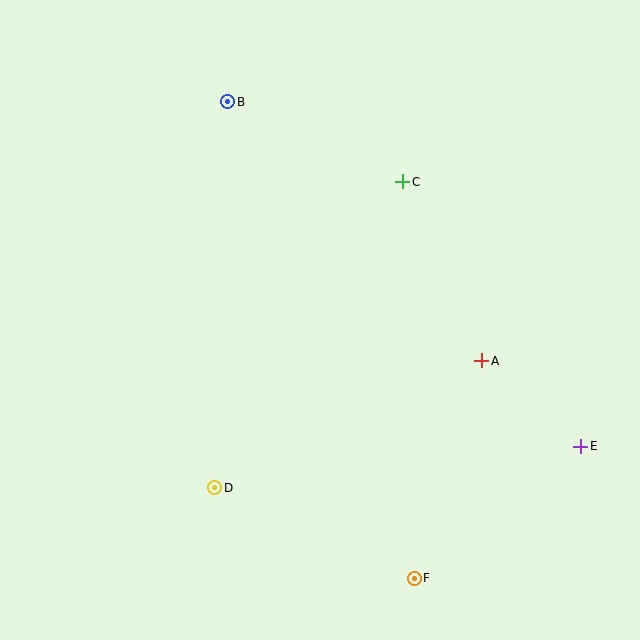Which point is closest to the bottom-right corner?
Point E is closest to the bottom-right corner.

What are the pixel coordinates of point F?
Point F is at (414, 578).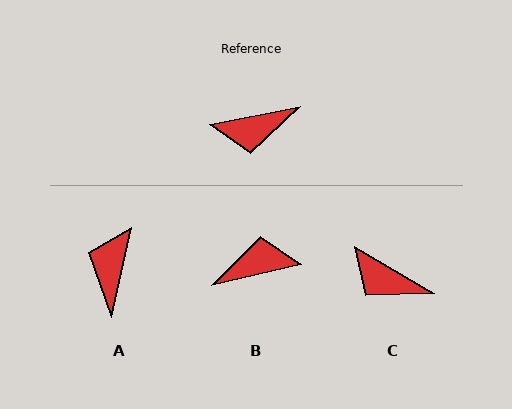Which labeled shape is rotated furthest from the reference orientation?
B, about 178 degrees away.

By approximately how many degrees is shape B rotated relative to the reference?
Approximately 178 degrees clockwise.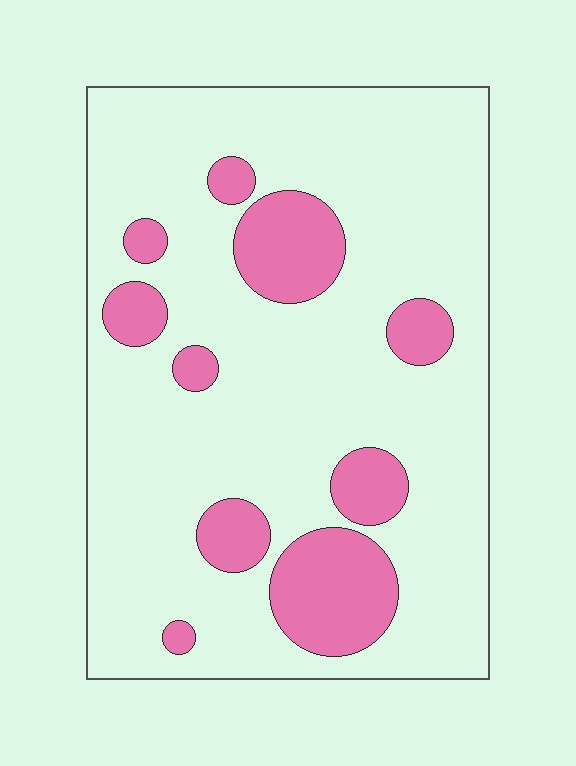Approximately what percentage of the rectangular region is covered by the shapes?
Approximately 20%.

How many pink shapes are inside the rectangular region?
10.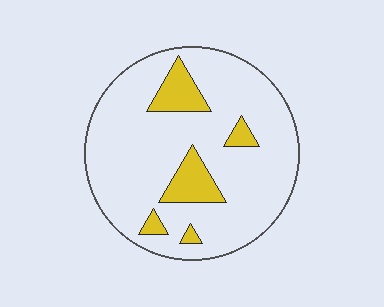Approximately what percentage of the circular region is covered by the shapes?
Approximately 15%.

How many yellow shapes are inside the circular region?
5.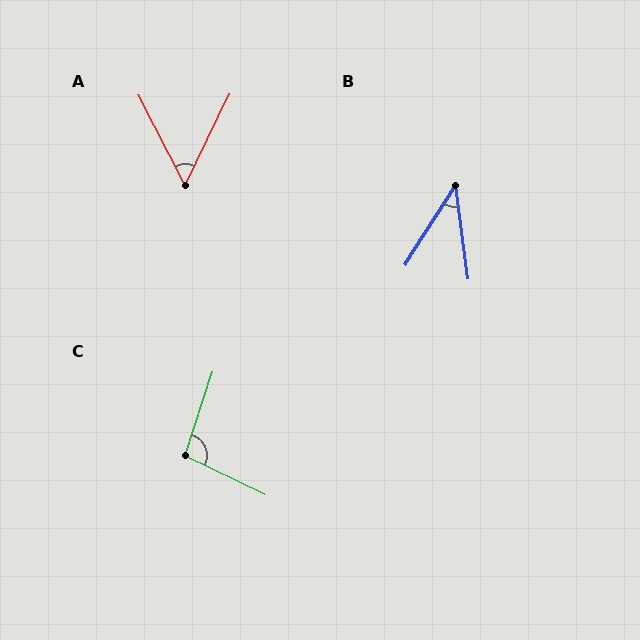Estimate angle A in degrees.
Approximately 54 degrees.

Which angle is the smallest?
B, at approximately 40 degrees.